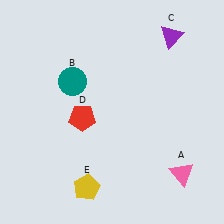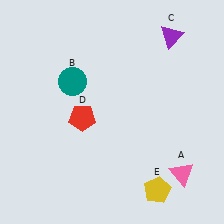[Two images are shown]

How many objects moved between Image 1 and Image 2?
1 object moved between the two images.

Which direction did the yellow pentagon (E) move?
The yellow pentagon (E) moved right.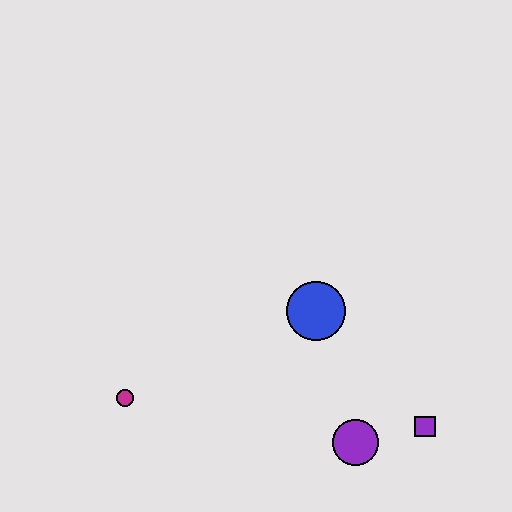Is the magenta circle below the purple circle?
No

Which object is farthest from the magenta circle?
The purple square is farthest from the magenta circle.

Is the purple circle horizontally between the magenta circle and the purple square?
Yes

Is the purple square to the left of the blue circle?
No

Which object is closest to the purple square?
The purple circle is closest to the purple square.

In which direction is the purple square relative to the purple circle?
The purple square is to the right of the purple circle.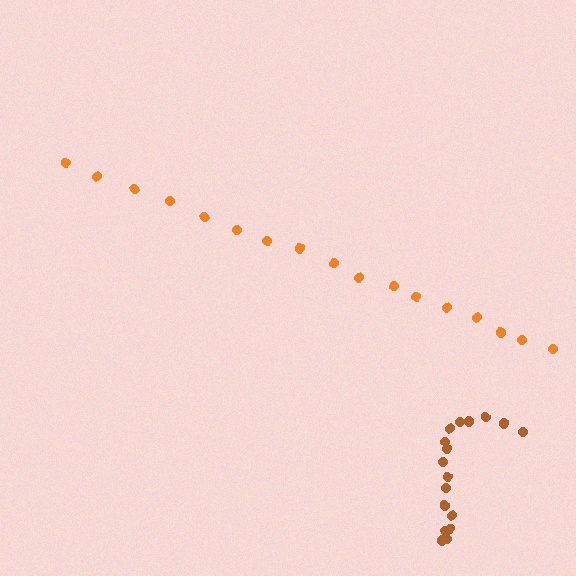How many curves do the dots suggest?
There are 2 distinct paths.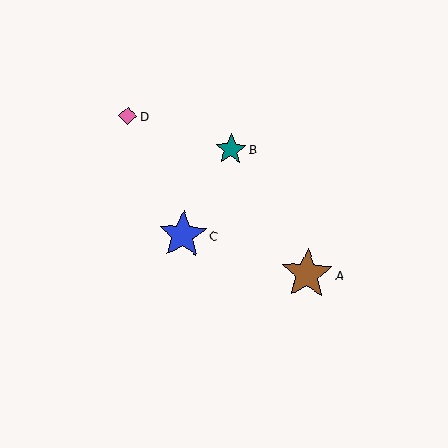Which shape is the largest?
The brown star (labeled A) is the largest.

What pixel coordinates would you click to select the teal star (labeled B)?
Click at (231, 149) to select the teal star B.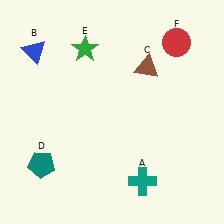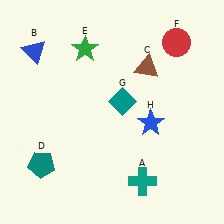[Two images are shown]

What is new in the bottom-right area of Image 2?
A blue star (H) was added in the bottom-right area of Image 2.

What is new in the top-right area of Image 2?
A teal diamond (G) was added in the top-right area of Image 2.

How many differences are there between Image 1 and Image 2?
There are 2 differences between the two images.